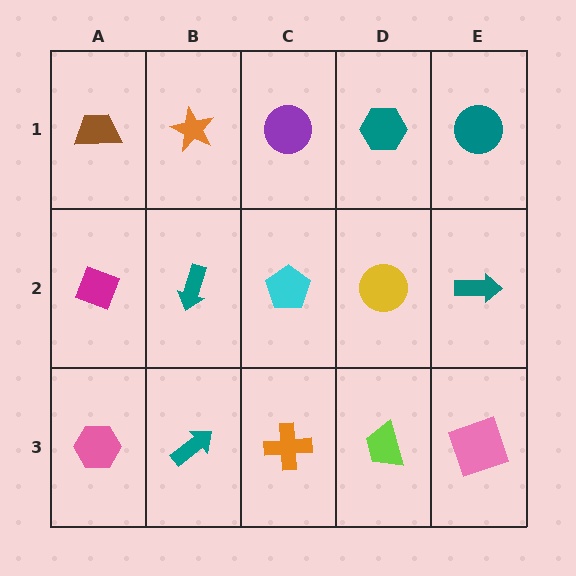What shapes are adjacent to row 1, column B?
A teal arrow (row 2, column B), a brown trapezoid (row 1, column A), a purple circle (row 1, column C).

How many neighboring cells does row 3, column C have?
3.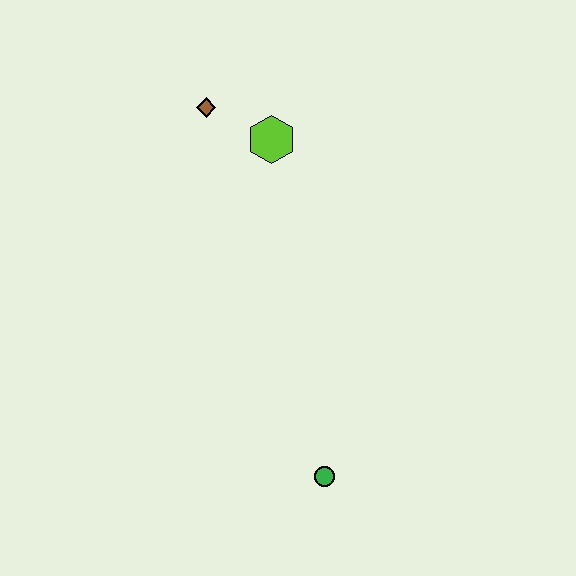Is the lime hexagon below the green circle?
No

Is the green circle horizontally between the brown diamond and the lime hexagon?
No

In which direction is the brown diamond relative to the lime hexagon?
The brown diamond is to the left of the lime hexagon.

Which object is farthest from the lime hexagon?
The green circle is farthest from the lime hexagon.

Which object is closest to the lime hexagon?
The brown diamond is closest to the lime hexagon.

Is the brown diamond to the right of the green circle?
No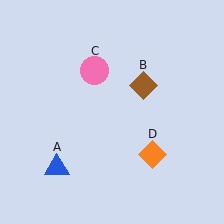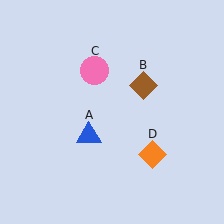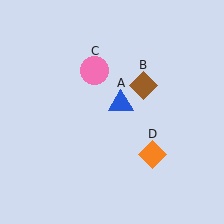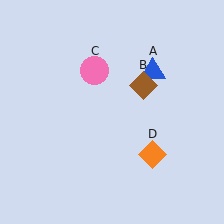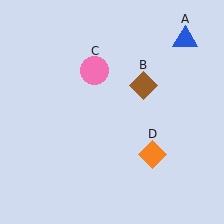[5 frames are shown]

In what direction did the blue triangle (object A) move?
The blue triangle (object A) moved up and to the right.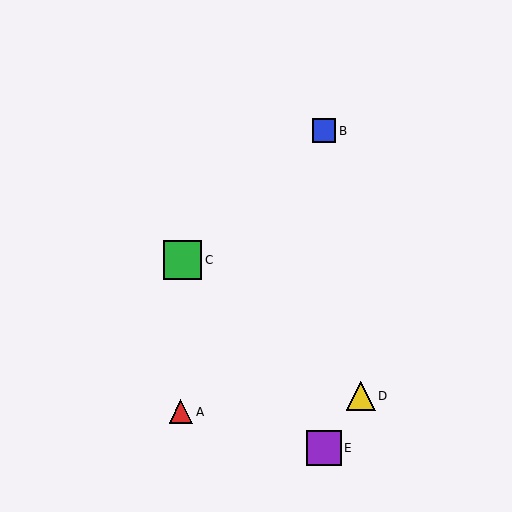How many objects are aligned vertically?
2 objects (B, E) are aligned vertically.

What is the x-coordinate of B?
Object B is at x≈324.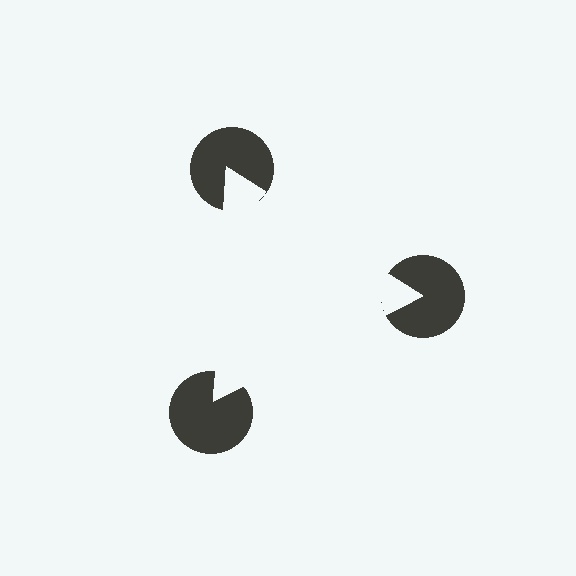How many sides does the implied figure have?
3 sides.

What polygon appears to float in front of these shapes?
An illusory triangle — its edges are inferred from the aligned wedge cuts in the pac-man discs, not physically drawn.